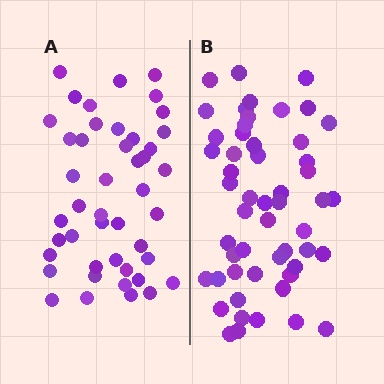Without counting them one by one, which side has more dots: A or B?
Region B (the right region) has more dots.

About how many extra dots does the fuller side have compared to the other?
Region B has roughly 8 or so more dots than region A.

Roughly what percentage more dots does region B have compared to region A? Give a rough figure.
About 20% more.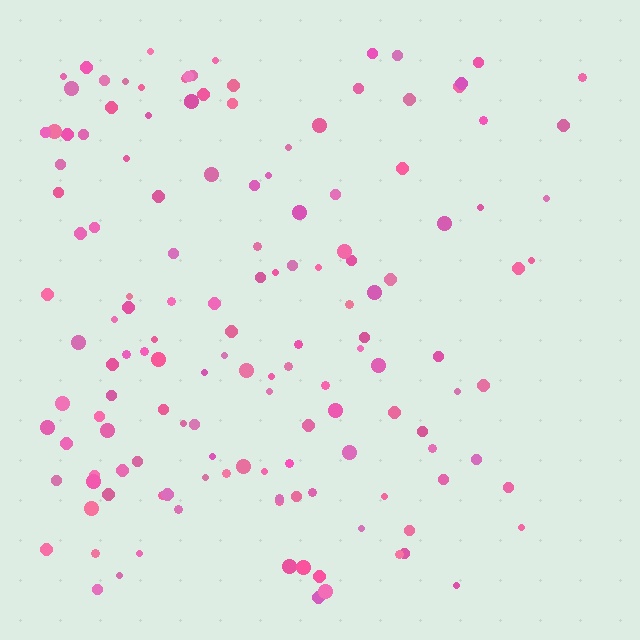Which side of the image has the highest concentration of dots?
The left.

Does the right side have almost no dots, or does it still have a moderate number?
Still a moderate number, just noticeably fewer than the left.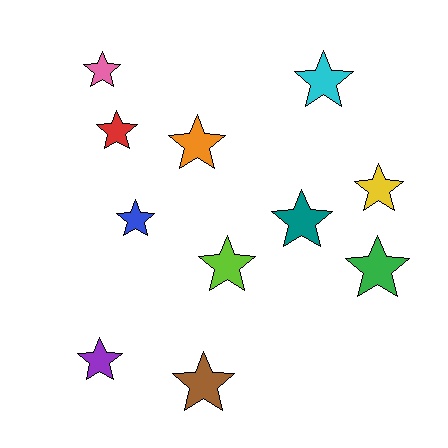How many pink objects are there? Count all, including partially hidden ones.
There is 1 pink object.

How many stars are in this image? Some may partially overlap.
There are 11 stars.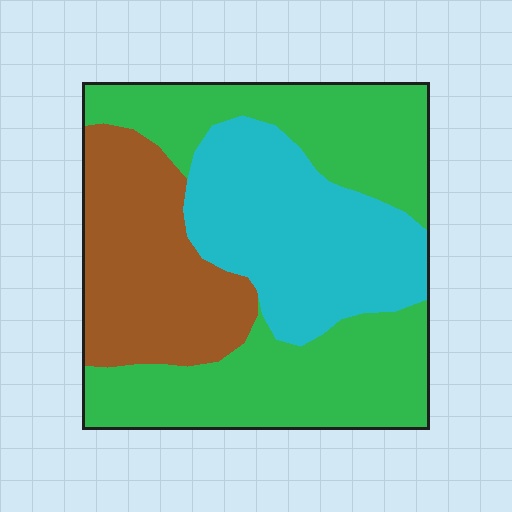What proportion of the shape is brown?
Brown takes up about one quarter (1/4) of the shape.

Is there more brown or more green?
Green.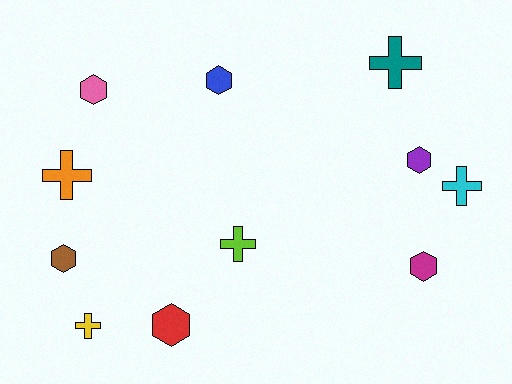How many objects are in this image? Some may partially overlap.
There are 11 objects.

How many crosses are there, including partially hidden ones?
There are 5 crosses.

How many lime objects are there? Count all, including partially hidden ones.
There is 1 lime object.